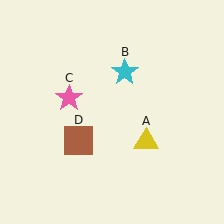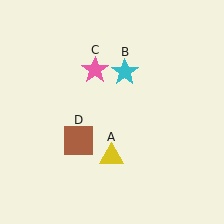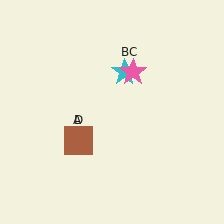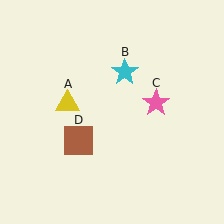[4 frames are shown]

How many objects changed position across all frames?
2 objects changed position: yellow triangle (object A), pink star (object C).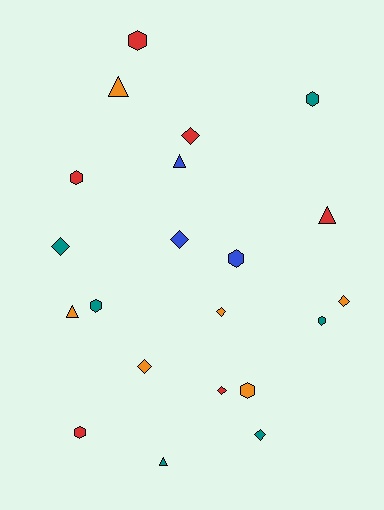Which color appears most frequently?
Orange, with 6 objects.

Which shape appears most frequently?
Hexagon, with 8 objects.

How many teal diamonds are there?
There are 2 teal diamonds.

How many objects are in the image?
There are 21 objects.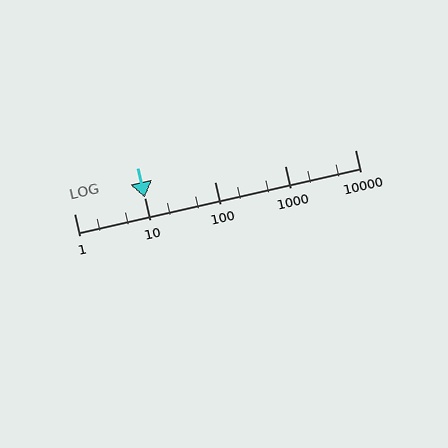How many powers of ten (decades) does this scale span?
The scale spans 4 decades, from 1 to 10000.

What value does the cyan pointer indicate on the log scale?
The pointer indicates approximately 10.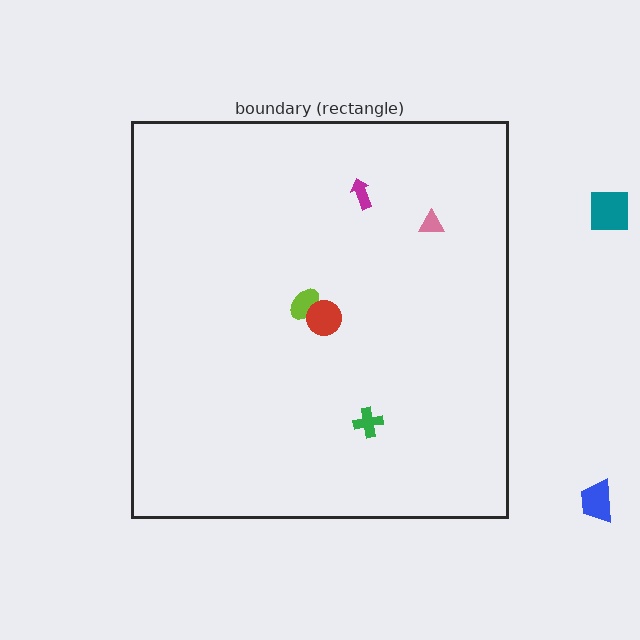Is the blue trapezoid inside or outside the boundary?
Outside.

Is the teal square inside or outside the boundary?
Outside.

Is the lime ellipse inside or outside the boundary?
Inside.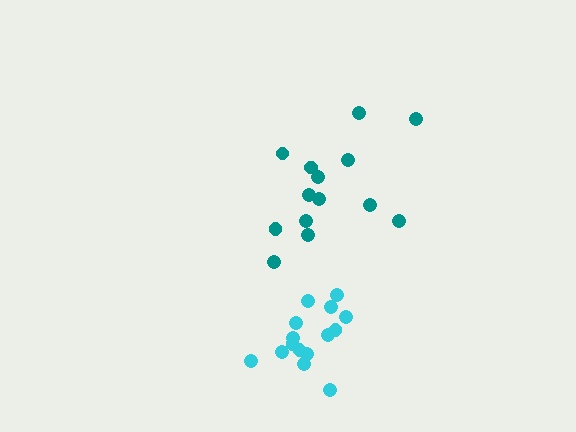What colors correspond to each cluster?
The clusters are colored: cyan, teal.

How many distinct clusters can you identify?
There are 2 distinct clusters.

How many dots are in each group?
Group 1: 15 dots, Group 2: 14 dots (29 total).